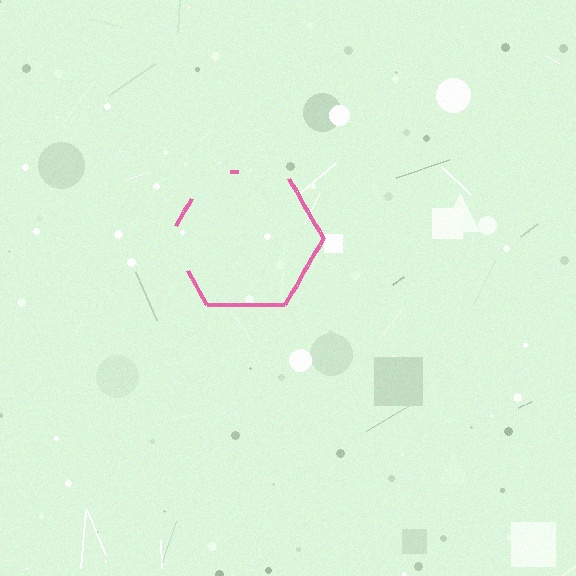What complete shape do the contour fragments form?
The contour fragments form a hexagon.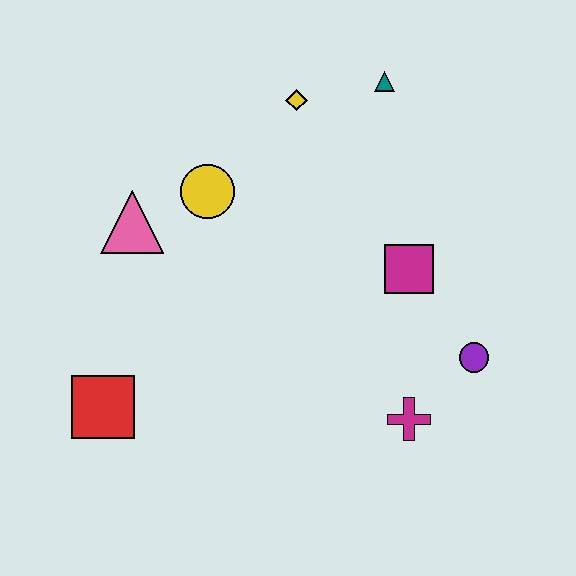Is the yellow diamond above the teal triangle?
No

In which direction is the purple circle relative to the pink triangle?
The purple circle is to the right of the pink triangle.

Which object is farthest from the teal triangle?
The red square is farthest from the teal triangle.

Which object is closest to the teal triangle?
The yellow diamond is closest to the teal triangle.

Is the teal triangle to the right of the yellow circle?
Yes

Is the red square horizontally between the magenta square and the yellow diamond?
No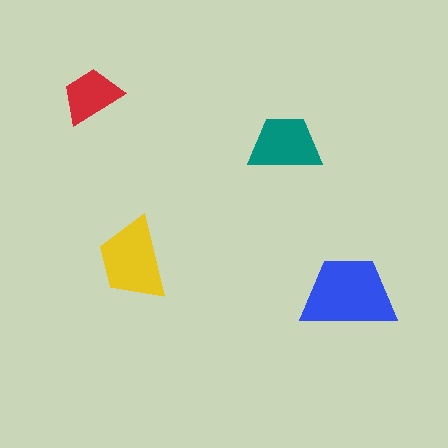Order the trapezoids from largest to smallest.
the blue one, the yellow one, the teal one, the red one.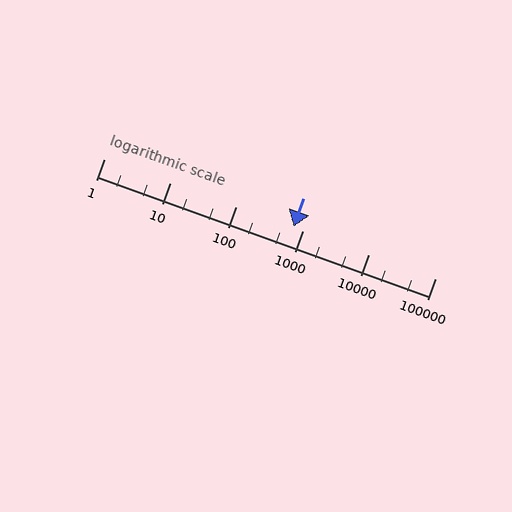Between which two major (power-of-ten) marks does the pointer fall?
The pointer is between 100 and 1000.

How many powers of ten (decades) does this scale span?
The scale spans 5 decades, from 1 to 100000.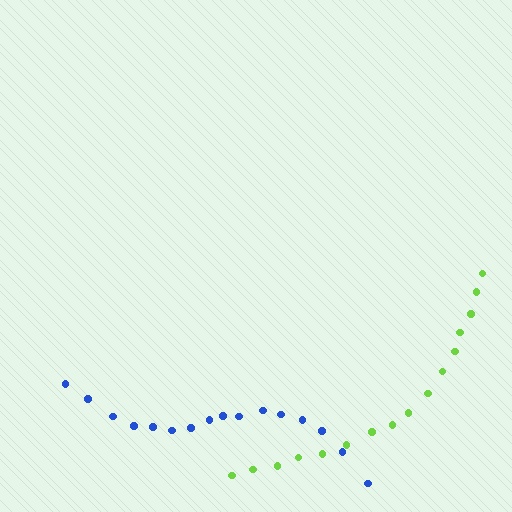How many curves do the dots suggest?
There are 2 distinct paths.